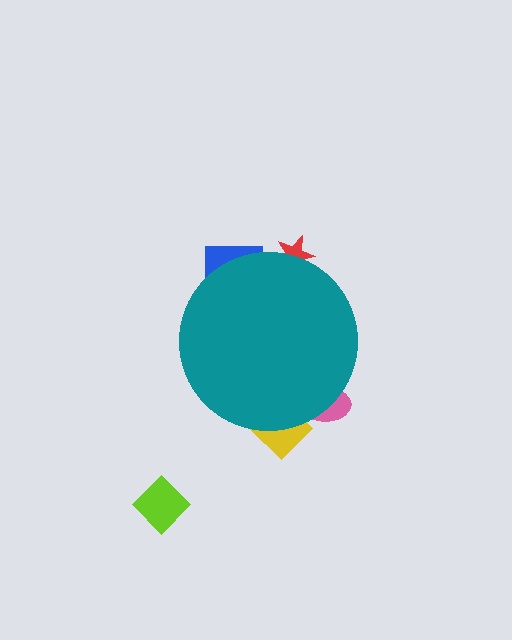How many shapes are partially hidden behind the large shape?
4 shapes are partially hidden.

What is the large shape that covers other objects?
A teal circle.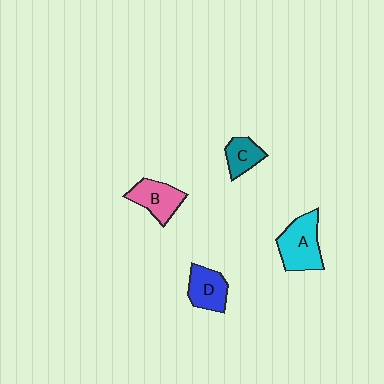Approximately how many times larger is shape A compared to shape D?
Approximately 1.3 times.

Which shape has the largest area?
Shape A (cyan).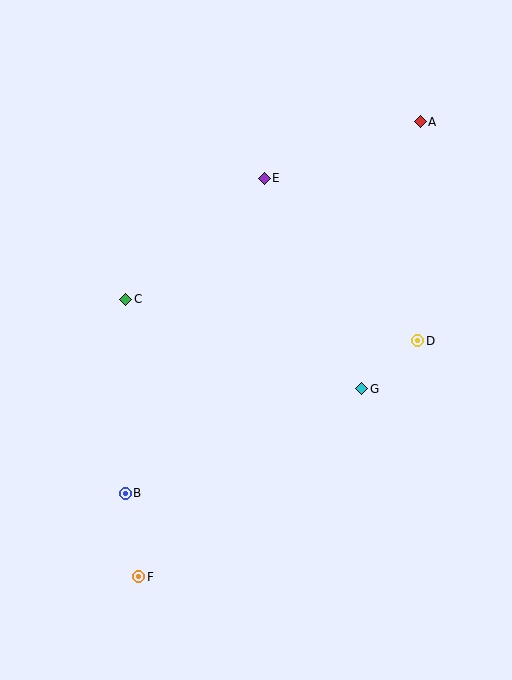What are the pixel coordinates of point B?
Point B is at (125, 493).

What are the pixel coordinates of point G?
Point G is at (362, 389).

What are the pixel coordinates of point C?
Point C is at (126, 299).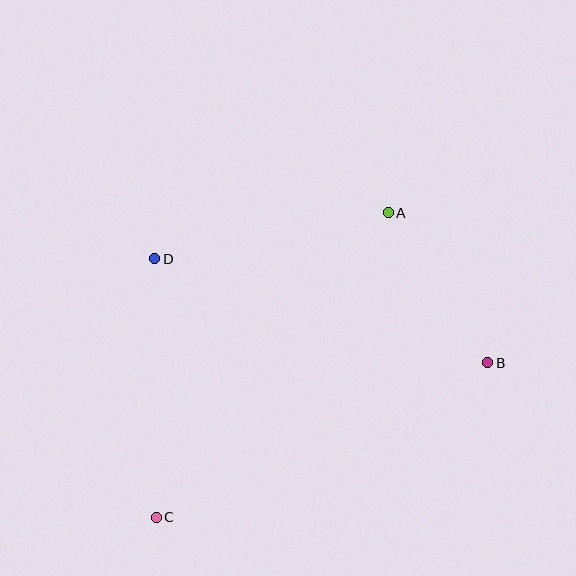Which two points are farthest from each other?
Points A and C are farthest from each other.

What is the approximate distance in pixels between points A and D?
The distance between A and D is approximately 238 pixels.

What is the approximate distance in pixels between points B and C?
The distance between B and C is approximately 366 pixels.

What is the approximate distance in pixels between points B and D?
The distance between B and D is approximately 349 pixels.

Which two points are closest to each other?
Points A and B are closest to each other.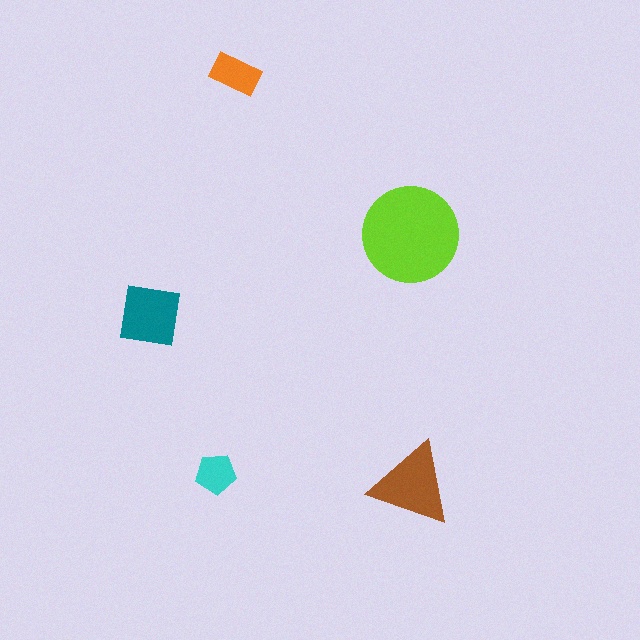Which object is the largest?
The lime circle.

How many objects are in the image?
There are 5 objects in the image.